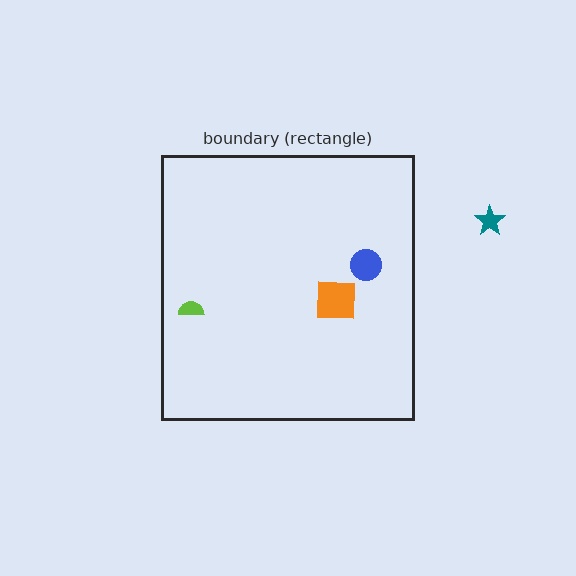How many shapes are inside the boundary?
3 inside, 1 outside.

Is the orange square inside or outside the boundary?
Inside.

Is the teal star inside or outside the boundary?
Outside.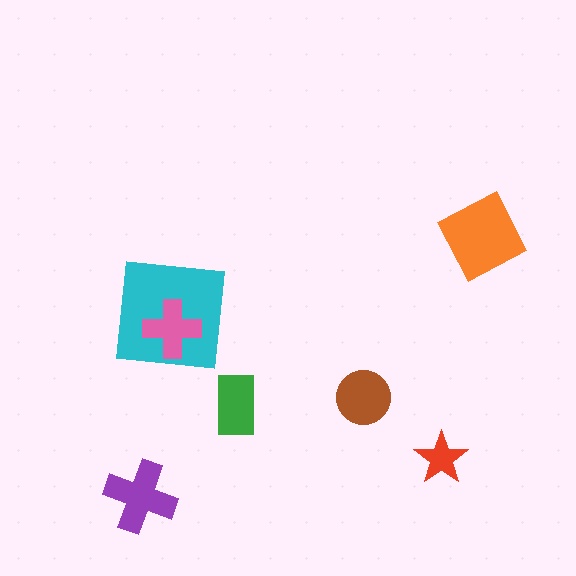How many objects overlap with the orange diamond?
0 objects overlap with the orange diamond.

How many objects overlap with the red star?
0 objects overlap with the red star.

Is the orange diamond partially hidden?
No, no other shape covers it.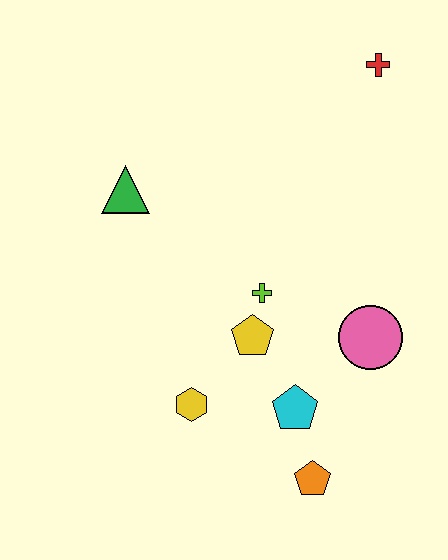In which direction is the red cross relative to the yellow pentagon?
The red cross is above the yellow pentagon.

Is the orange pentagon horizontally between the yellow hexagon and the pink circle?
Yes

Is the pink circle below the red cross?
Yes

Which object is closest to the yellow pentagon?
The lime cross is closest to the yellow pentagon.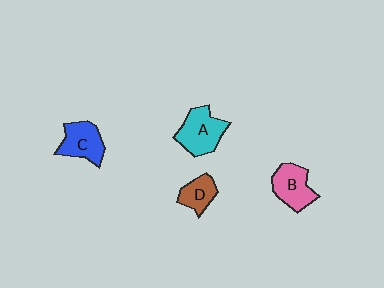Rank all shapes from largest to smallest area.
From largest to smallest: A (cyan), B (pink), C (blue), D (brown).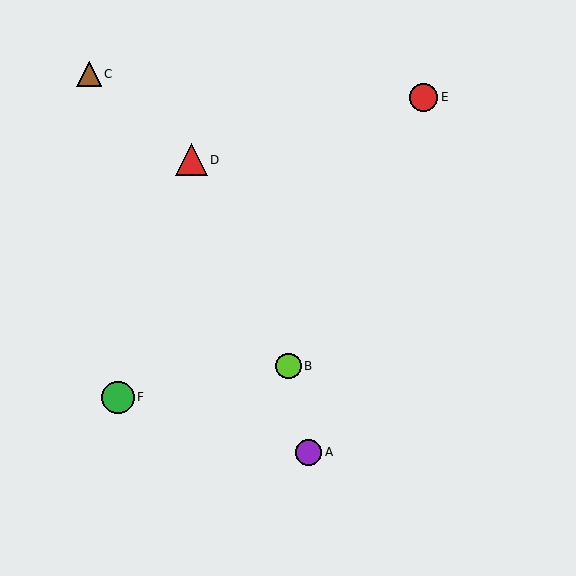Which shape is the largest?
The green circle (labeled F) is the largest.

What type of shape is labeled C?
Shape C is a brown triangle.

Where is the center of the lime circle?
The center of the lime circle is at (289, 366).